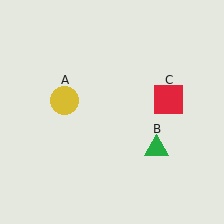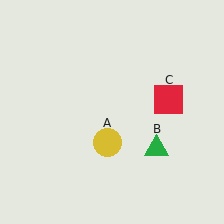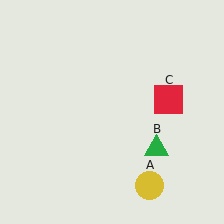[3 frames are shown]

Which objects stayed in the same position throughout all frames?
Green triangle (object B) and red square (object C) remained stationary.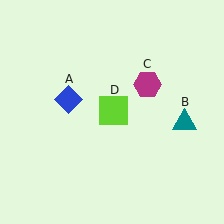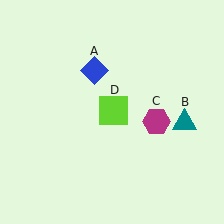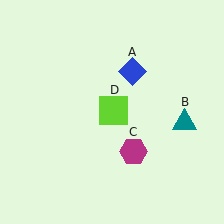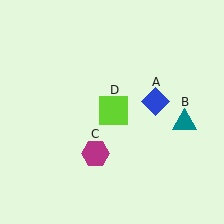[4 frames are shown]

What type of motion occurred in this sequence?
The blue diamond (object A), magenta hexagon (object C) rotated clockwise around the center of the scene.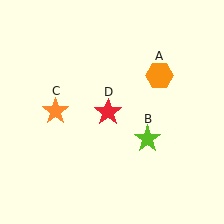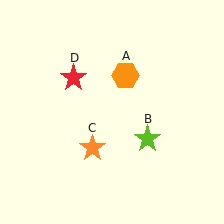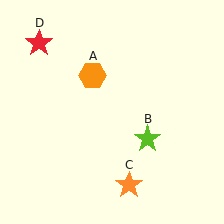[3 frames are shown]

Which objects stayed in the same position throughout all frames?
Lime star (object B) remained stationary.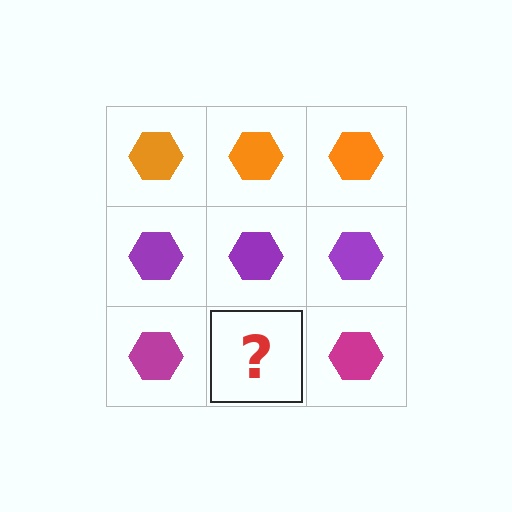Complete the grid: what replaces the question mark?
The question mark should be replaced with a magenta hexagon.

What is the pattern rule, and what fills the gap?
The rule is that each row has a consistent color. The gap should be filled with a magenta hexagon.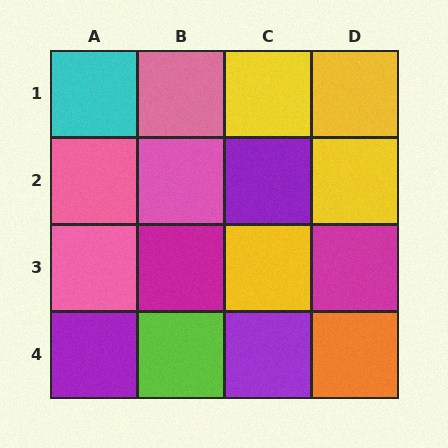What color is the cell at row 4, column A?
Purple.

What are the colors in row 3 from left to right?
Pink, magenta, yellow, magenta.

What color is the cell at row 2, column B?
Pink.